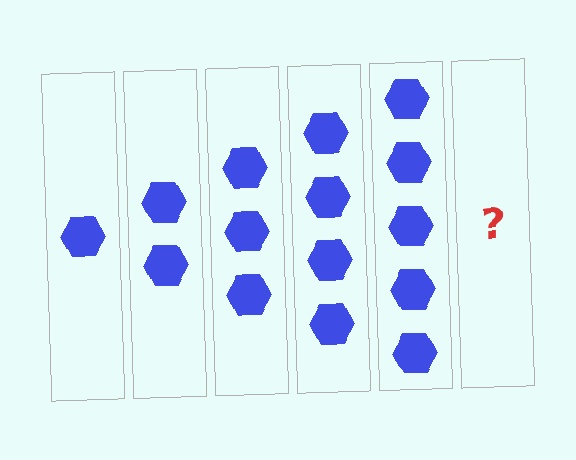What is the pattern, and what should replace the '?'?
The pattern is that each step adds one more hexagon. The '?' should be 6 hexagons.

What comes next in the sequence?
The next element should be 6 hexagons.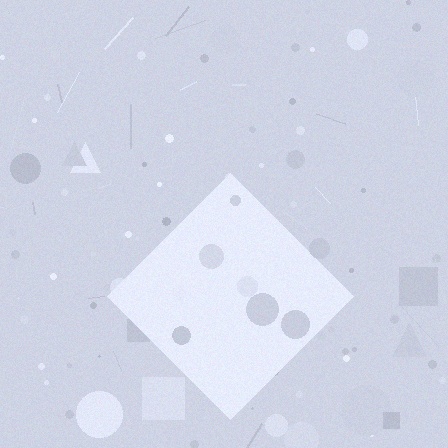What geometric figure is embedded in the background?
A diamond is embedded in the background.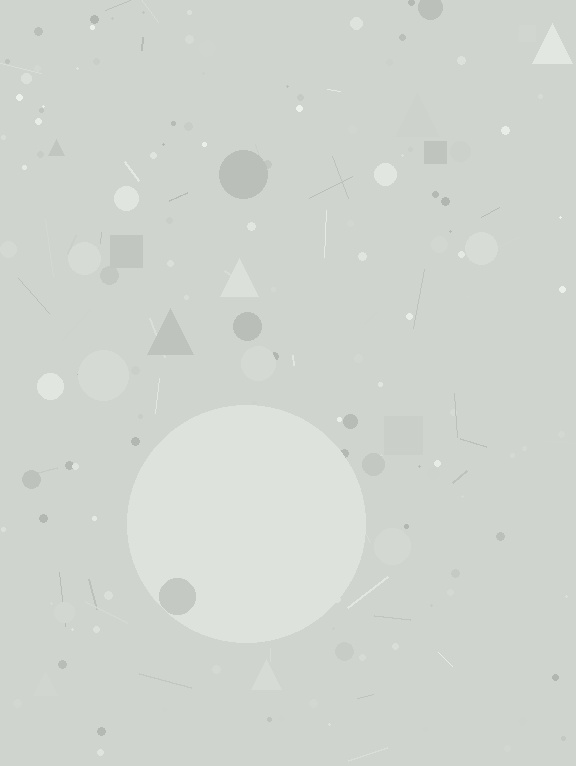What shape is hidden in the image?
A circle is hidden in the image.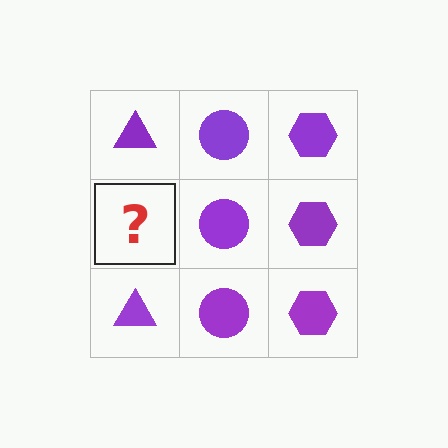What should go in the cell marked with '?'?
The missing cell should contain a purple triangle.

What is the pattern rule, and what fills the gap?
The rule is that each column has a consistent shape. The gap should be filled with a purple triangle.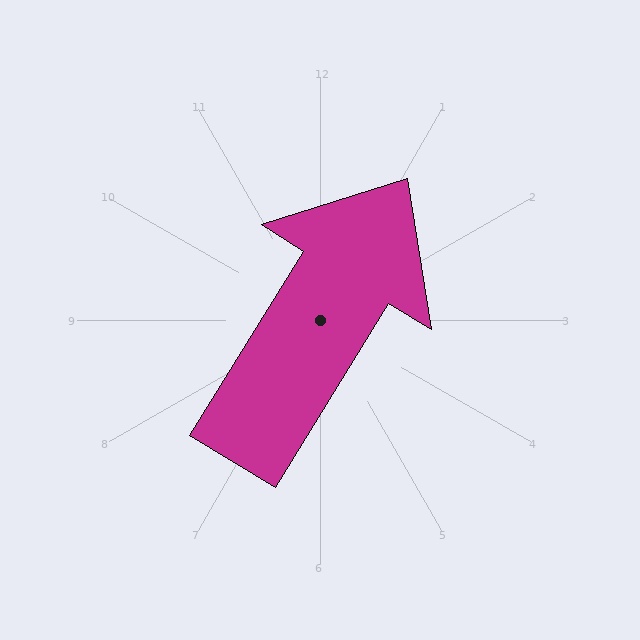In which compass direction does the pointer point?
Northeast.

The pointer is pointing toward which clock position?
Roughly 1 o'clock.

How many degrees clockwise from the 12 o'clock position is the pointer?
Approximately 32 degrees.